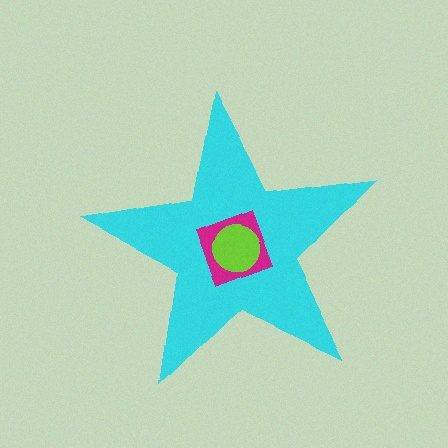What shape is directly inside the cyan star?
The magenta diamond.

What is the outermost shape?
The cyan star.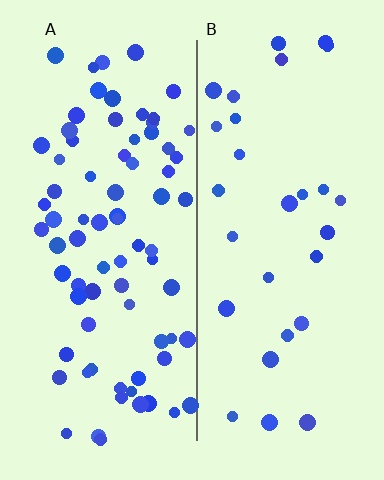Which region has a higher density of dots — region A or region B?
A (the left).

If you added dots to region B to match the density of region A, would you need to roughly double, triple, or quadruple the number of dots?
Approximately triple.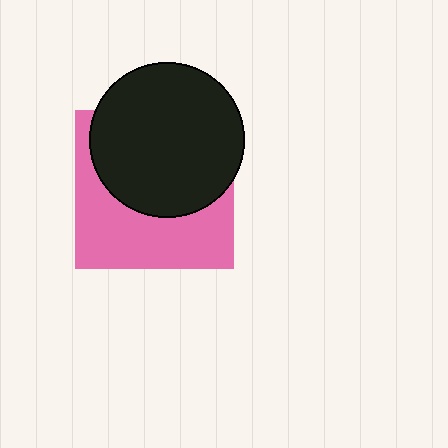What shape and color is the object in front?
The object in front is a black circle.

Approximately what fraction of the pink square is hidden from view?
Roughly 54% of the pink square is hidden behind the black circle.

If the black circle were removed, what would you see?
You would see the complete pink square.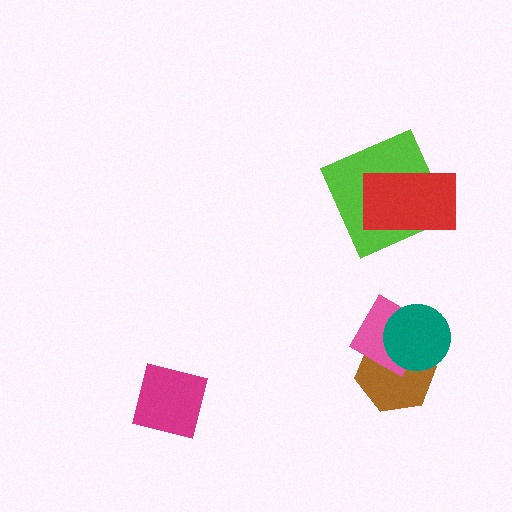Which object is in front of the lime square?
The red rectangle is in front of the lime square.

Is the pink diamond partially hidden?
Yes, it is partially covered by another shape.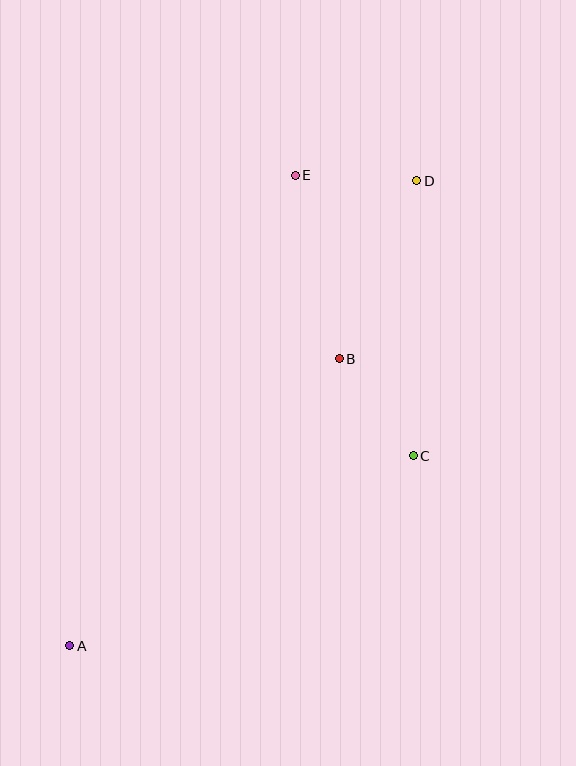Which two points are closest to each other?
Points D and E are closest to each other.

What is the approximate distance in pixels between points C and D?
The distance between C and D is approximately 275 pixels.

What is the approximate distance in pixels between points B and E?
The distance between B and E is approximately 189 pixels.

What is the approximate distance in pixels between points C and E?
The distance between C and E is approximately 304 pixels.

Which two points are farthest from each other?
Points A and D are farthest from each other.